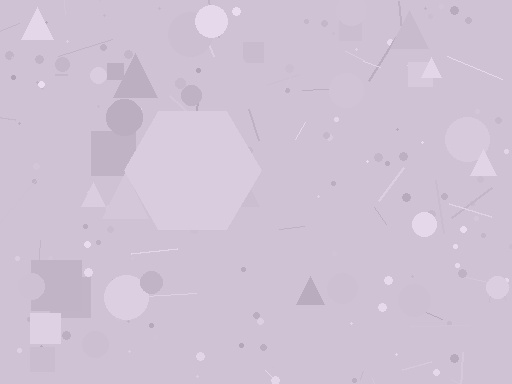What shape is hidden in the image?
A hexagon is hidden in the image.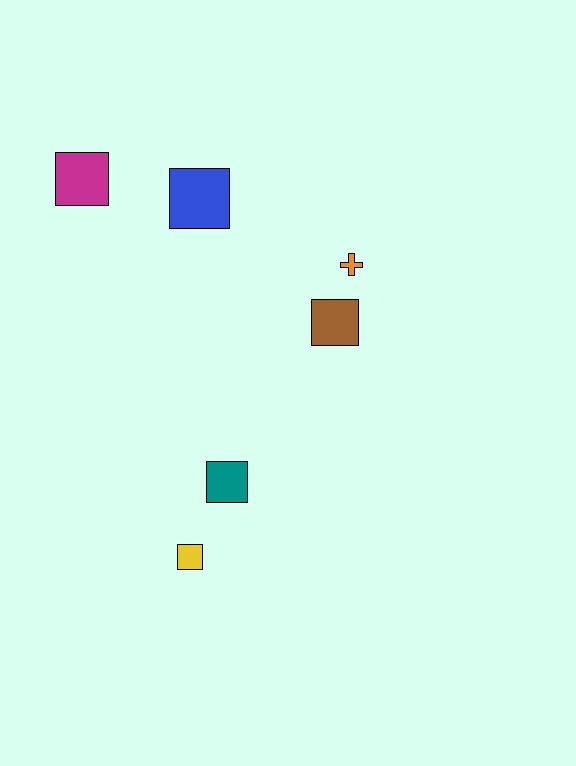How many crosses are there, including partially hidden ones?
There is 1 cross.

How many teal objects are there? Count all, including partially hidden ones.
There is 1 teal object.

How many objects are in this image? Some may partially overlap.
There are 6 objects.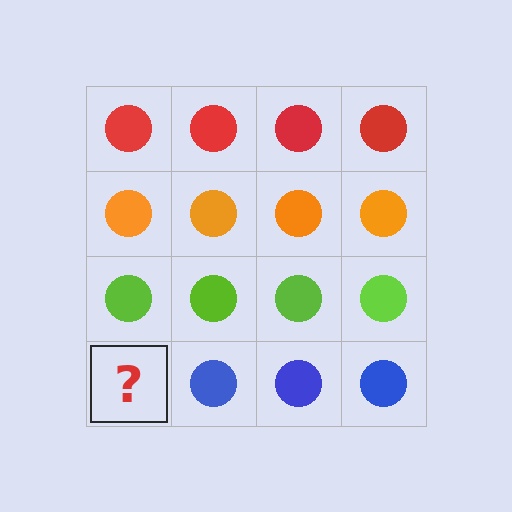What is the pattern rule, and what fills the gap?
The rule is that each row has a consistent color. The gap should be filled with a blue circle.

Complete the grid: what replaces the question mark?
The question mark should be replaced with a blue circle.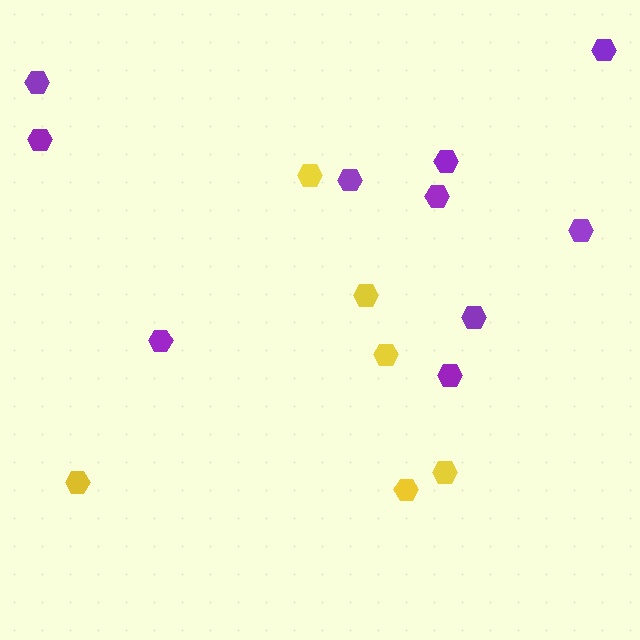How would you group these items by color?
There are 2 groups: one group of yellow hexagons (6) and one group of purple hexagons (10).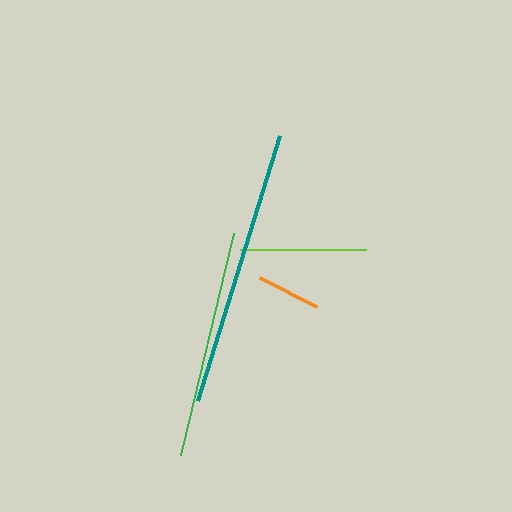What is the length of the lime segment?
The lime segment is approximately 126 pixels long.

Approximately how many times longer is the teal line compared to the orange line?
The teal line is approximately 4.4 times the length of the orange line.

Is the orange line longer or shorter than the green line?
The green line is longer than the orange line.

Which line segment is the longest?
The teal line is the longest at approximately 277 pixels.